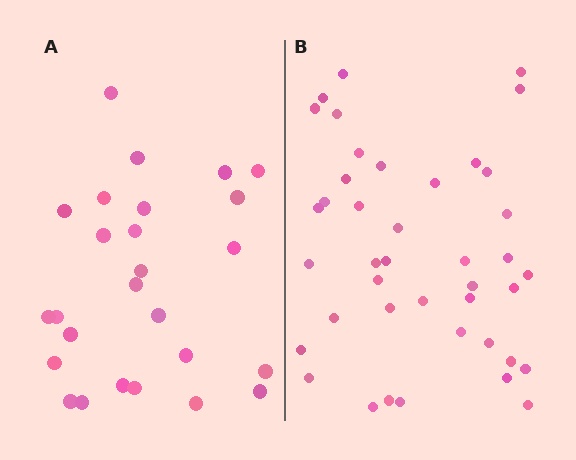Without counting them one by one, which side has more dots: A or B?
Region B (the right region) has more dots.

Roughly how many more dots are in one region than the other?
Region B has approximately 15 more dots than region A.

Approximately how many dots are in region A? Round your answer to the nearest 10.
About 30 dots. (The exact count is 26, which rounds to 30.)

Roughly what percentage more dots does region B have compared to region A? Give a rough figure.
About 60% more.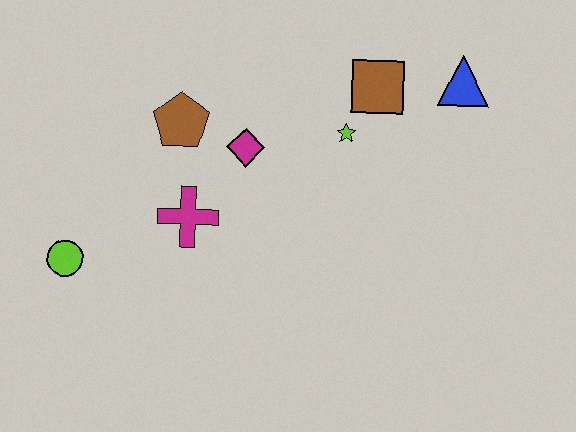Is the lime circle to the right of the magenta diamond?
No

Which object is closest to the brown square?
The lime star is closest to the brown square.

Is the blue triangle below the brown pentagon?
No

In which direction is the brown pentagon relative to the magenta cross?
The brown pentagon is above the magenta cross.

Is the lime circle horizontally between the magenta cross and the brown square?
No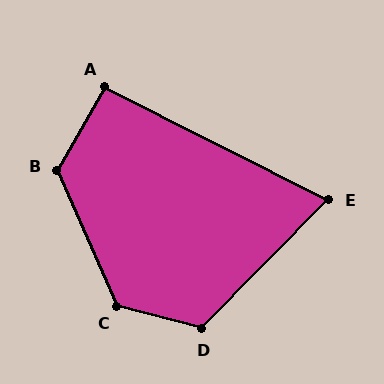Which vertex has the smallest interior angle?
E, at approximately 72 degrees.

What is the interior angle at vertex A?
Approximately 93 degrees (approximately right).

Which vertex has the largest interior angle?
C, at approximately 129 degrees.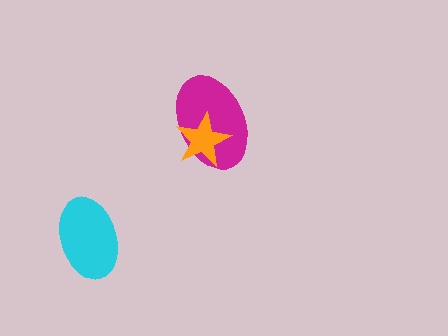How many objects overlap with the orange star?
1 object overlaps with the orange star.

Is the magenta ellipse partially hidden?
Yes, it is partially covered by another shape.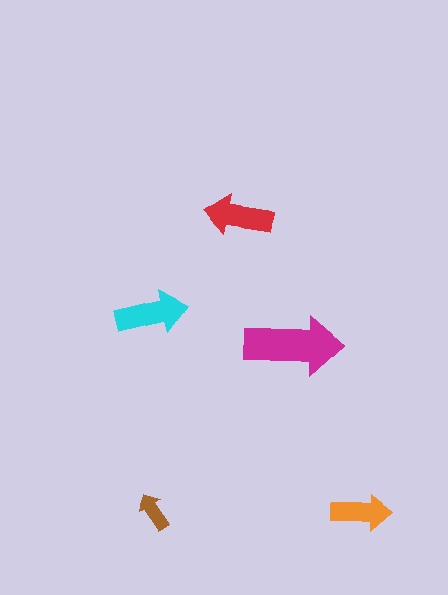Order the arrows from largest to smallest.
the magenta one, the cyan one, the red one, the orange one, the brown one.